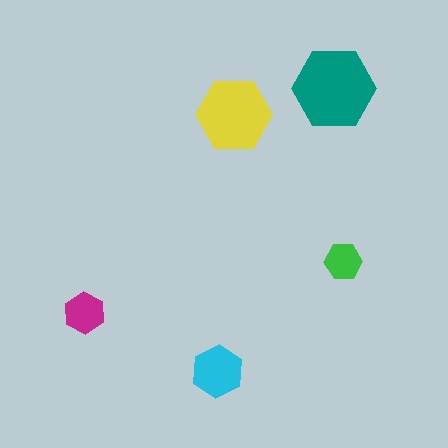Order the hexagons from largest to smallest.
the teal one, the yellow one, the cyan one, the magenta one, the green one.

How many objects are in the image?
There are 5 objects in the image.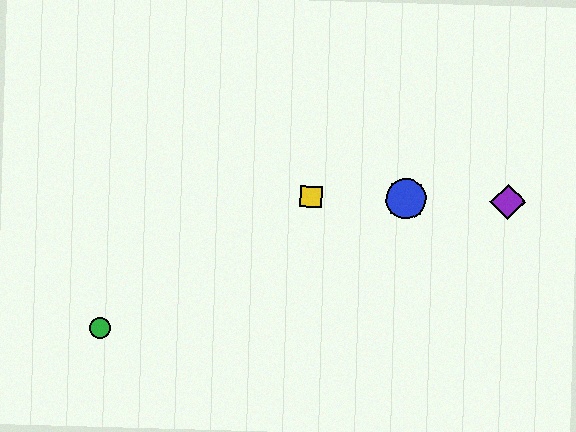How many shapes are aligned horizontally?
4 shapes (the red square, the blue circle, the yellow square, the purple diamond) are aligned horizontally.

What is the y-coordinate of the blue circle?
The blue circle is at y≈199.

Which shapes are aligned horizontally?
The red square, the blue circle, the yellow square, the purple diamond are aligned horizontally.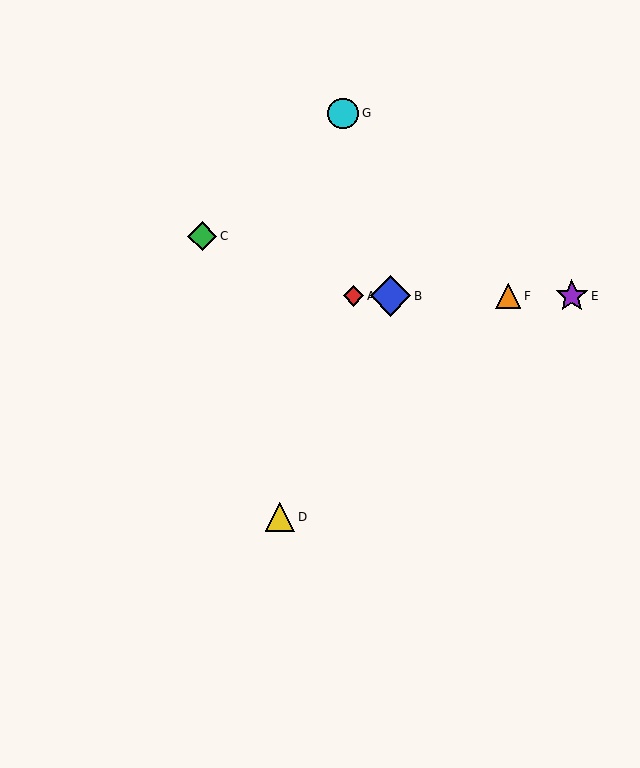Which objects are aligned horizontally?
Objects A, B, E, F are aligned horizontally.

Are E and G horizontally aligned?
No, E is at y≈296 and G is at y≈113.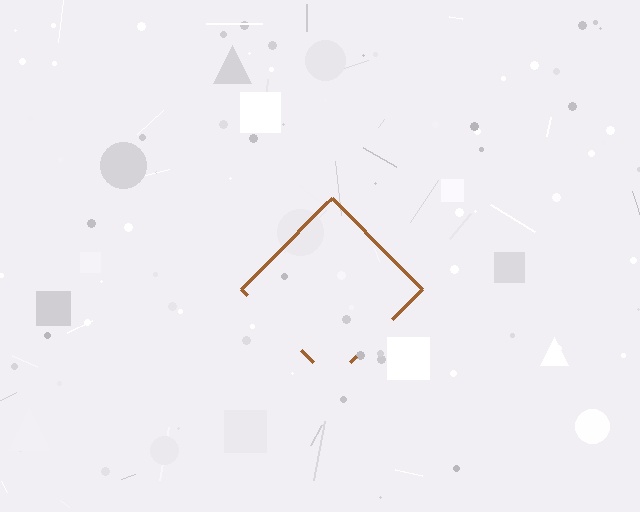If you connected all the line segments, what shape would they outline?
They would outline a diamond.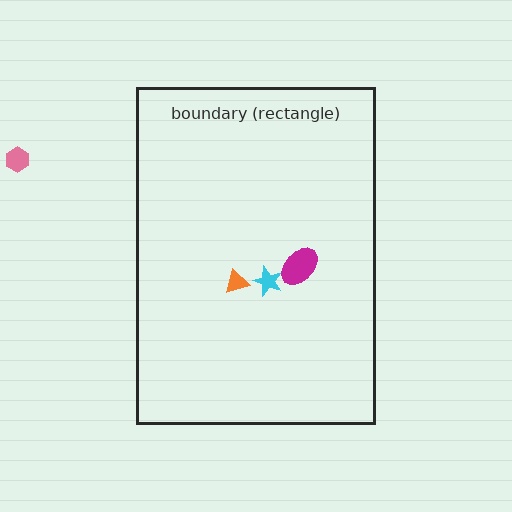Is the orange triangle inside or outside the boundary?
Inside.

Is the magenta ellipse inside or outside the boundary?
Inside.